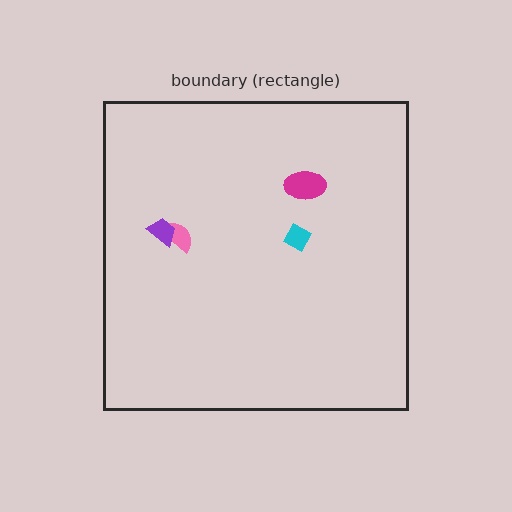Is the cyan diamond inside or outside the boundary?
Inside.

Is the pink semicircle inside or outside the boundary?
Inside.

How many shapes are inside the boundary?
4 inside, 0 outside.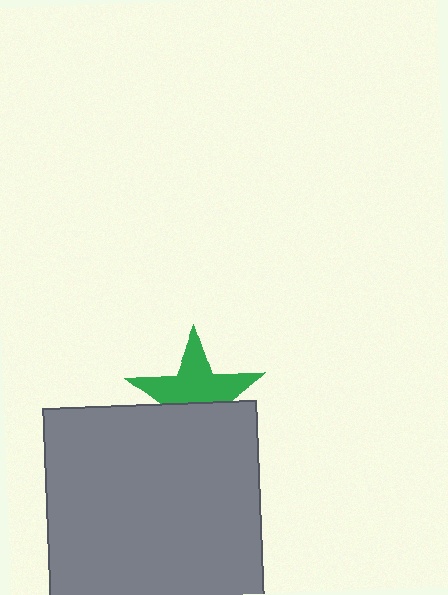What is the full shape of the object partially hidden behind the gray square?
The partially hidden object is a green star.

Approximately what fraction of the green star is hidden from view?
Roughly 41% of the green star is hidden behind the gray square.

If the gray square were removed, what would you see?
You would see the complete green star.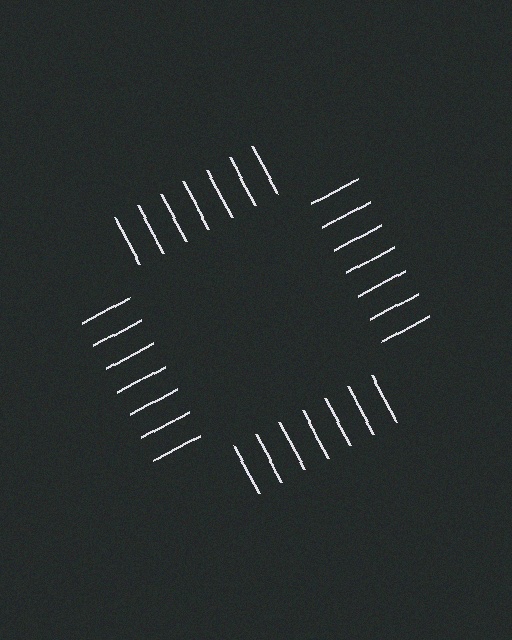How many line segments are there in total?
28 — 7 along each of the 4 edges.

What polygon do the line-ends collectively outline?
An illusory square — the line segments terminate on its edges but no continuous stroke is drawn.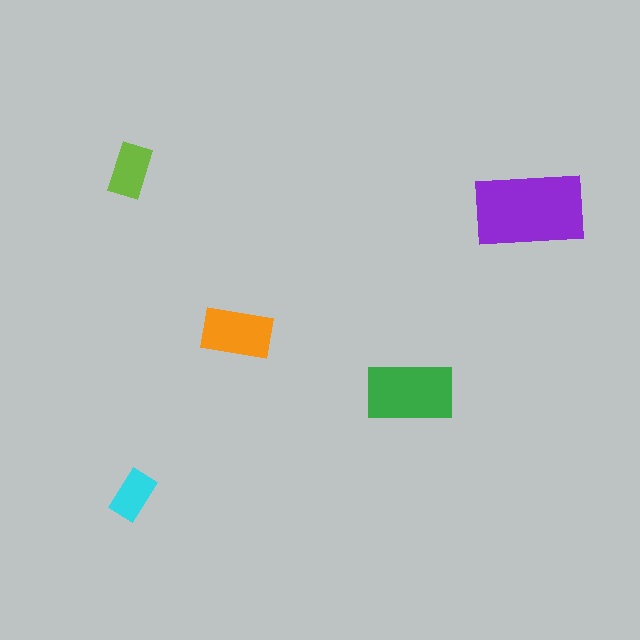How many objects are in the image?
There are 5 objects in the image.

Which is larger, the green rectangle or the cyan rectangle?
The green one.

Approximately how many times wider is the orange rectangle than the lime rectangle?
About 1.5 times wider.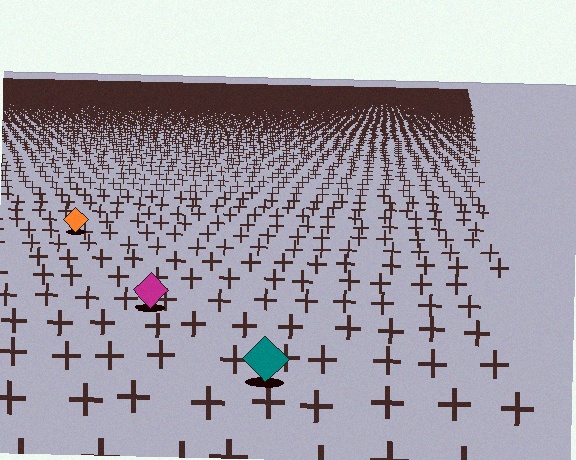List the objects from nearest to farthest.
From nearest to farthest: the teal diamond, the magenta diamond, the orange diamond.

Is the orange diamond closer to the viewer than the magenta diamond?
No. The magenta diamond is closer — you can tell from the texture gradient: the ground texture is coarser near it.